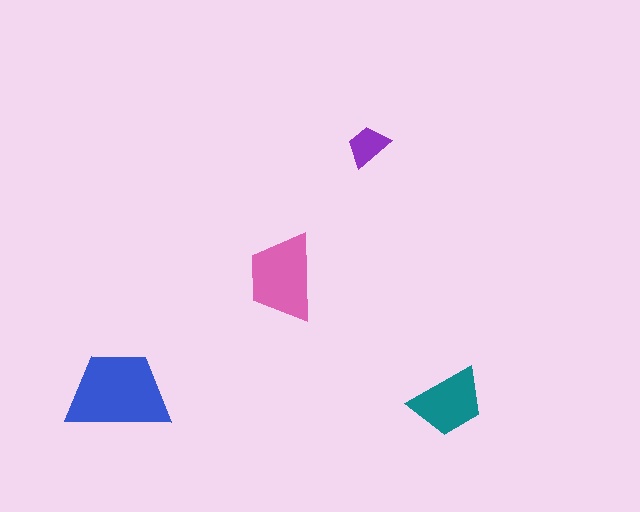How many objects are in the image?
There are 4 objects in the image.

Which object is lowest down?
The teal trapezoid is bottommost.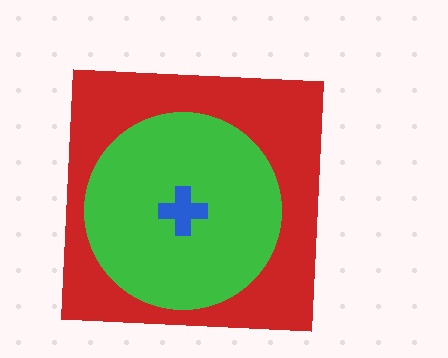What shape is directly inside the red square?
The green circle.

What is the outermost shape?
The red square.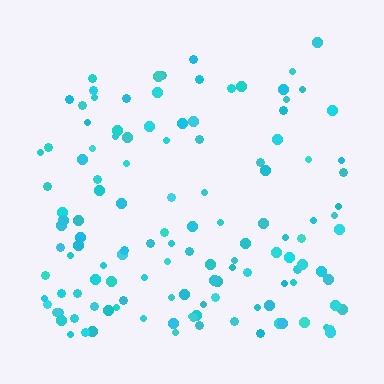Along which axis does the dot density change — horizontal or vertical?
Vertical.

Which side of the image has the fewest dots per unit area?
The top.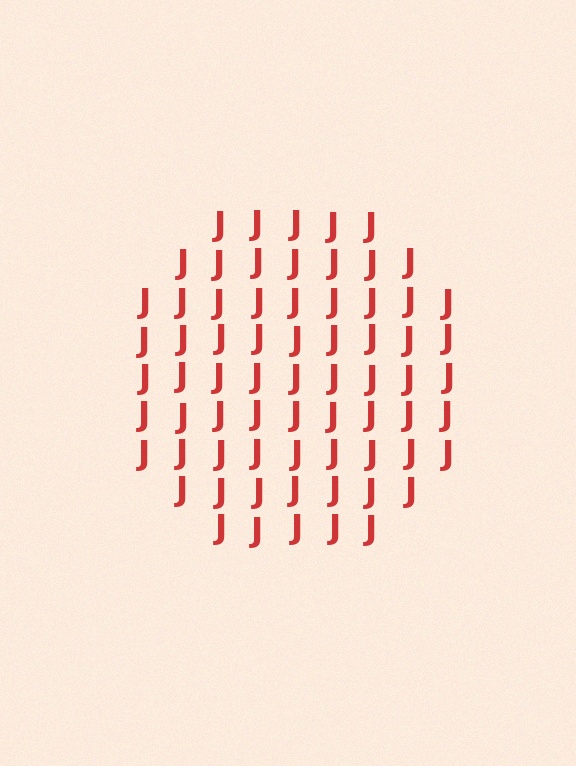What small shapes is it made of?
It is made of small letter J's.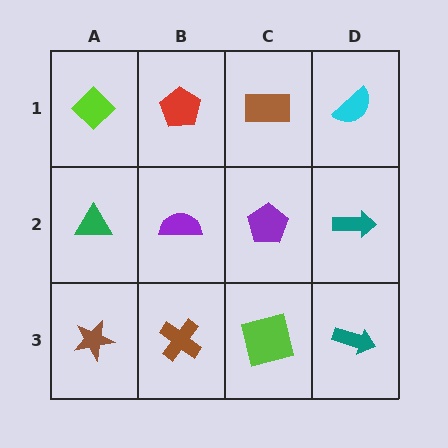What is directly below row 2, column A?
A brown star.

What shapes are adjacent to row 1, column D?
A teal arrow (row 2, column D), a brown rectangle (row 1, column C).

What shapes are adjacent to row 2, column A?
A lime diamond (row 1, column A), a brown star (row 3, column A), a purple semicircle (row 2, column B).